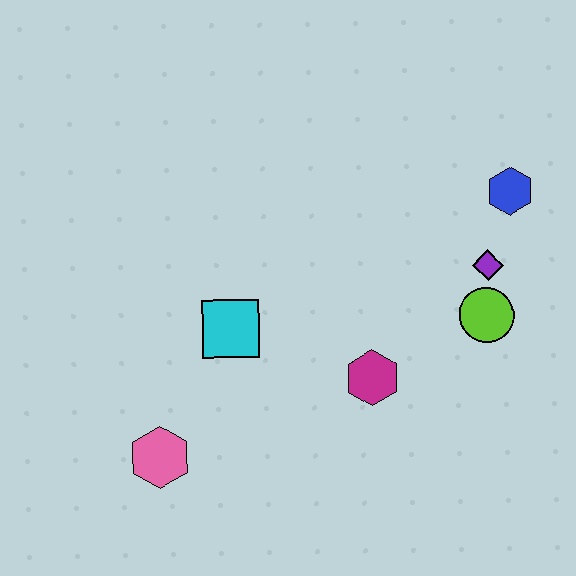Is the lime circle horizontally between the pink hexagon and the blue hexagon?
Yes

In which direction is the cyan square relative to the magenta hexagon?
The cyan square is to the left of the magenta hexagon.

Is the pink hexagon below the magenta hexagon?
Yes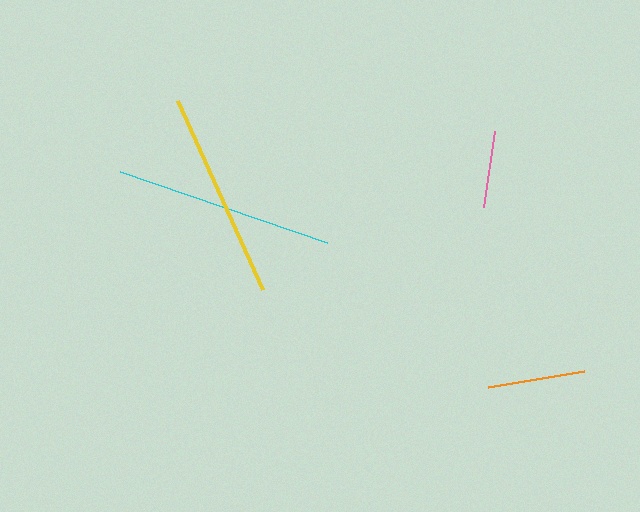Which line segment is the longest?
The cyan line is the longest at approximately 219 pixels.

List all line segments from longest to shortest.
From longest to shortest: cyan, yellow, orange, pink.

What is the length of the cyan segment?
The cyan segment is approximately 219 pixels long.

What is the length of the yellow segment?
The yellow segment is approximately 207 pixels long.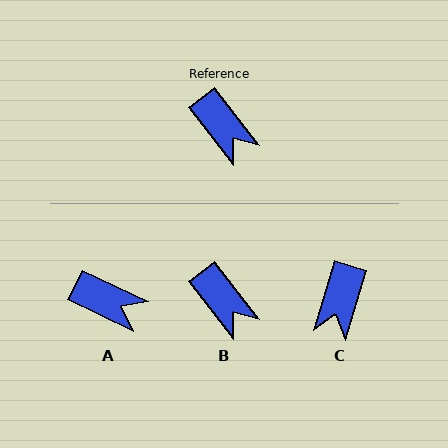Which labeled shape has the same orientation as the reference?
B.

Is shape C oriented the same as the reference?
No, it is off by about 55 degrees.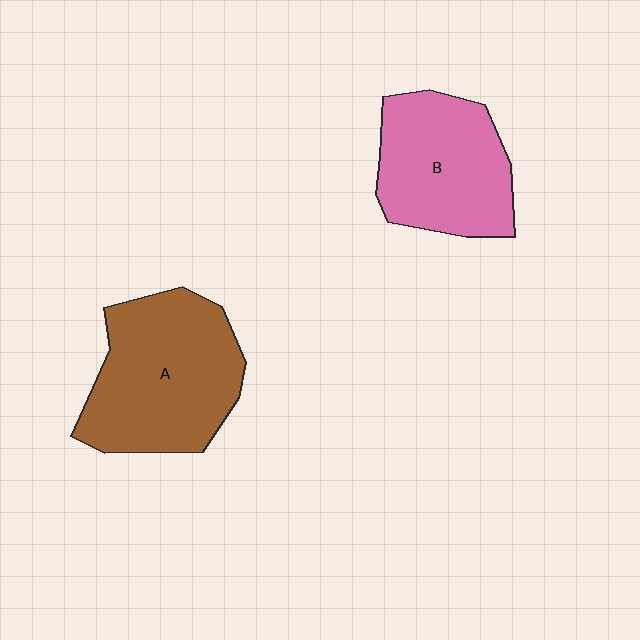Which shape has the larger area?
Shape A (brown).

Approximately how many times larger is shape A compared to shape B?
Approximately 1.2 times.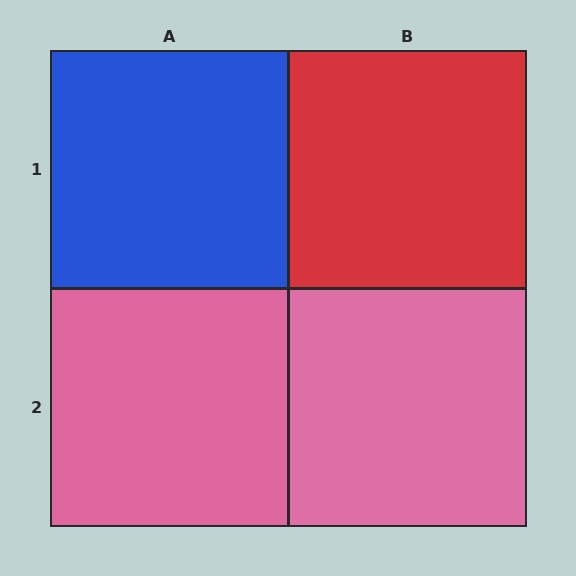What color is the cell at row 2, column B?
Pink.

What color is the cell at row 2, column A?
Pink.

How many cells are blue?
1 cell is blue.